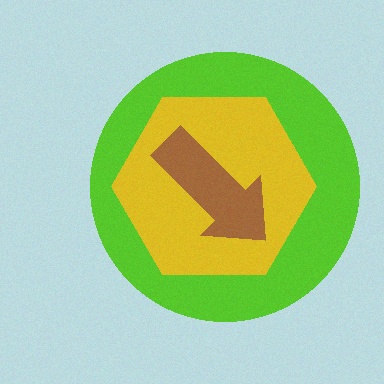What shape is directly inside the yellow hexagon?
The brown arrow.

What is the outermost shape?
The lime circle.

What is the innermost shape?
The brown arrow.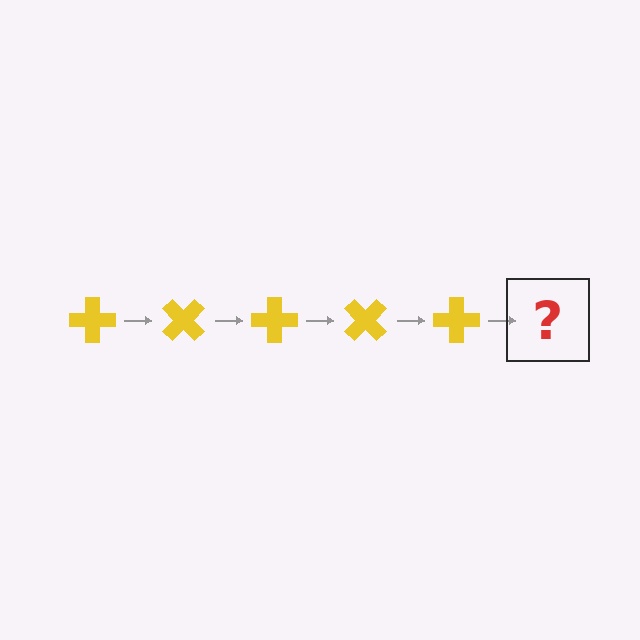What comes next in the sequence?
The next element should be a yellow cross rotated 225 degrees.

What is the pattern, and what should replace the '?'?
The pattern is that the cross rotates 45 degrees each step. The '?' should be a yellow cross rotated 225 degrees.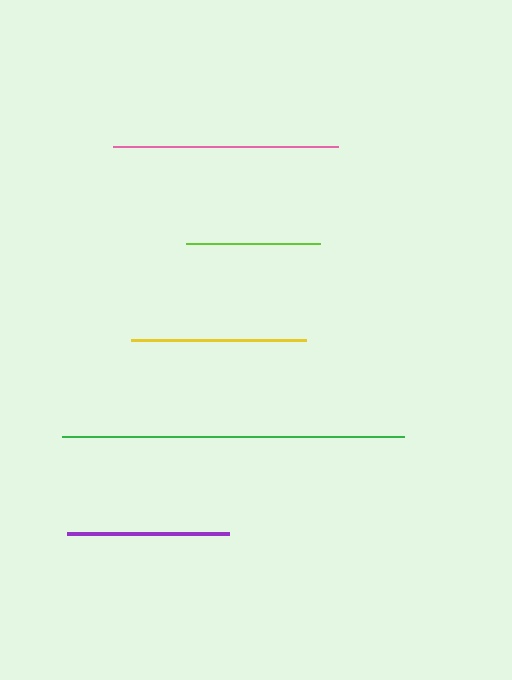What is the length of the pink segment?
The pink segment is approximately 225 pixels long.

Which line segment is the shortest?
The lime line is the shortest at approximately 135 pixels.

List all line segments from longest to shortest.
From longest to shortest: green, pink, yellow, purple, lime.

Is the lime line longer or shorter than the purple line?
The purple line is longer than the lime line.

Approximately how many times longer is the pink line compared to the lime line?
The pink line is approximately 1.7 times the length of the lime line.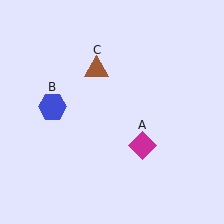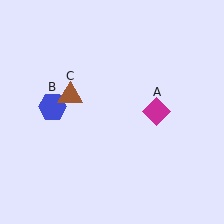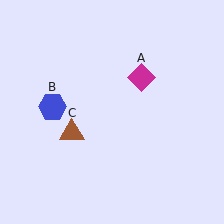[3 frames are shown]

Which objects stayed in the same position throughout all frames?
Blue hexagon (object B) remained stationary.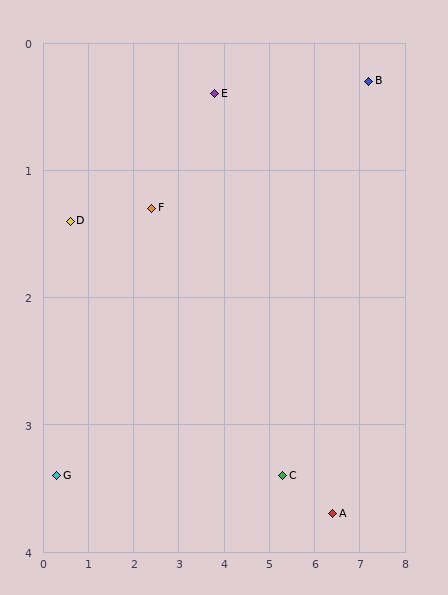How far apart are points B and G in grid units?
Points B and G are about 7.6 grid units apart.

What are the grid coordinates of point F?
Point F is at approximately (2.4, 1.3).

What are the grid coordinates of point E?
Point E is at approximately (3.8, 0.4).